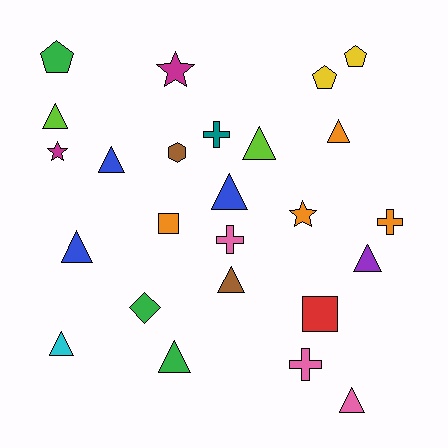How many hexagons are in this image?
There is 1 hexagon.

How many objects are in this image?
There are 25 objects.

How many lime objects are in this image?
There are 2 lime objects.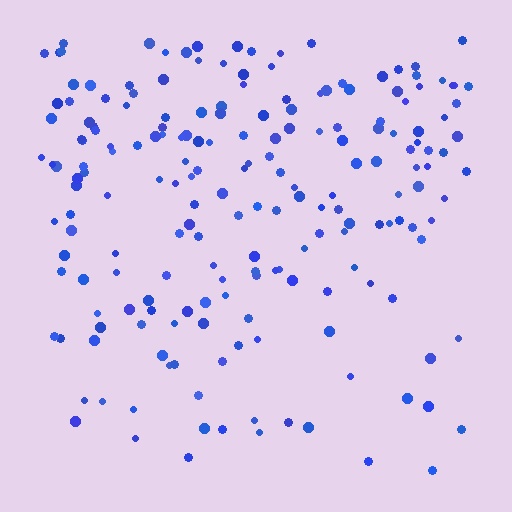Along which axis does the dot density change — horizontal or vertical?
Vertical.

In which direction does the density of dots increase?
From bottom to top, with the top side densest.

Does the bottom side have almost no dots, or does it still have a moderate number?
Still a moderate number, just noticeably fewer than the top.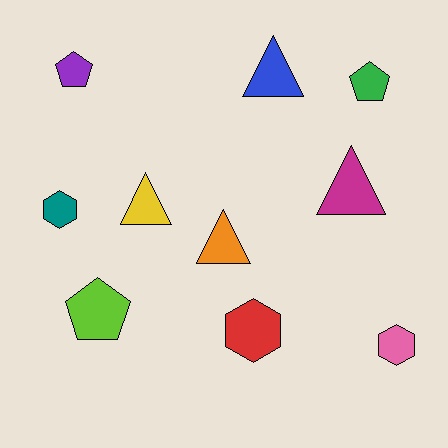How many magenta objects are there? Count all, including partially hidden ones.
There is 1 magenta object.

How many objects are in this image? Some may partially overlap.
There are 10 objects.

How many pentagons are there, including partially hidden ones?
There are 3 pentagons.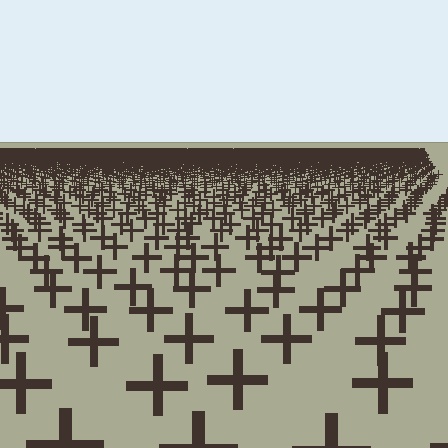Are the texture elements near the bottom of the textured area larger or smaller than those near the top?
Larger. Near the bottom, elements are closer to the viewer and appear at a bigger on-screen size.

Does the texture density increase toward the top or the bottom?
Density increases toward the top.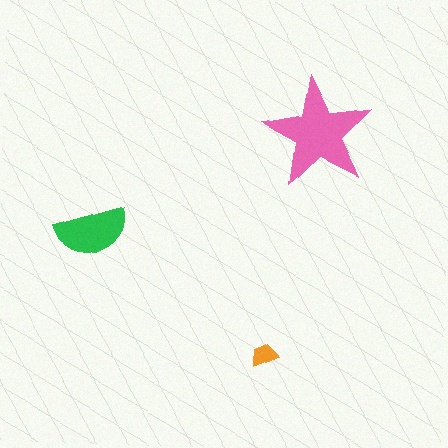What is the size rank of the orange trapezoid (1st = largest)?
3rd.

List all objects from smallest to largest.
The orange trapezoid, the green semicircle, the pink star.